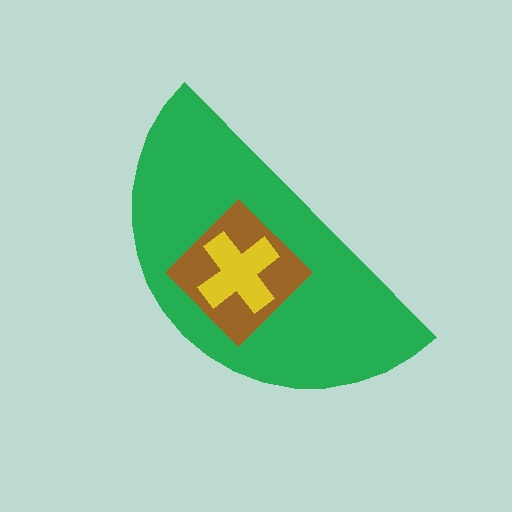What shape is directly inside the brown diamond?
The yellow cross.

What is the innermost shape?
The yellow cross.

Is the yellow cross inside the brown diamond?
Yes.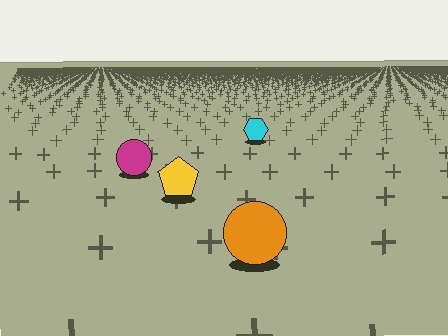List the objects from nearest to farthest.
From nearest to farthest: the orange circle, the yellow pentagon, the magenta circle, the cyan hexagon.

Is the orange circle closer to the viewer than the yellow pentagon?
Yes. The orange circle is closer — you can tell from the texture gradient: the ground texture is coarser near it.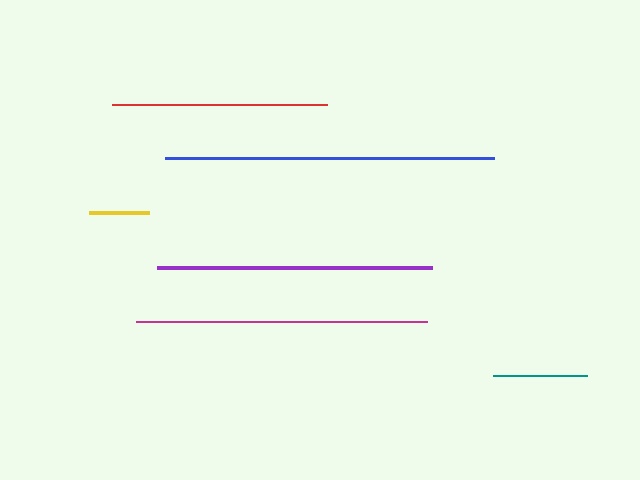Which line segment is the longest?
The blue line is the longest at approximately 330 pixels.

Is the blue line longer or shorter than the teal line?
The blue line is longer than the teal line.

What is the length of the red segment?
The red segment is approximately 215 pixels long.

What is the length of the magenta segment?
The magenta segment is approximately 291 pixels long.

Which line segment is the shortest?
The yellow line is the shortest at approximately 60 pixels.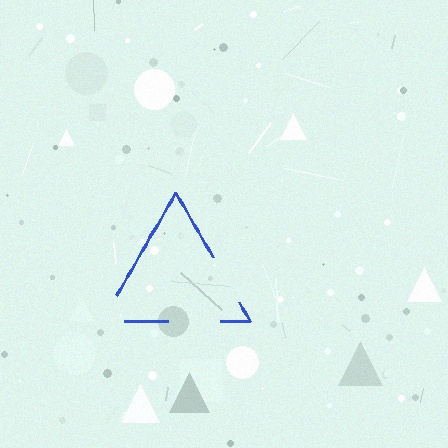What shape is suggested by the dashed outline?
The dashed outline suggests a triangle.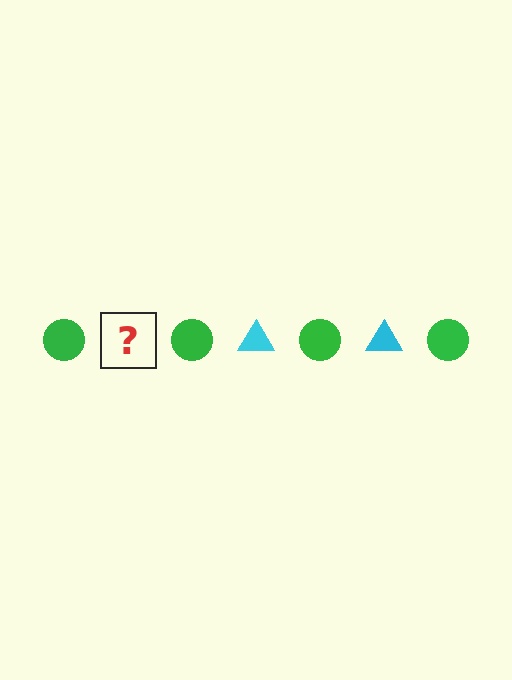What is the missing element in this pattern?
The missing element is a cyan triangle.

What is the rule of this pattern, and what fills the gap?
The rule is that the pattern alternates between green circle and cyan triangle. The gap should be filled with a cyan triangle.